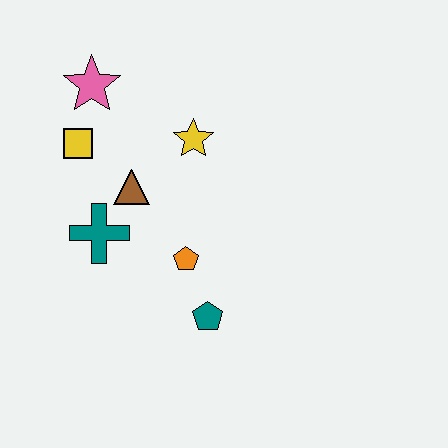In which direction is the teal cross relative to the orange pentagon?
The teal cross is to the left of the orange pentagon.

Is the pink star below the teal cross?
No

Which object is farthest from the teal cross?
The pink star is farthest from the teal cross.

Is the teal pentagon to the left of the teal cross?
No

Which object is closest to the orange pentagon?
The teal pentagon is closest to the orange pentagon.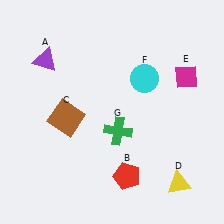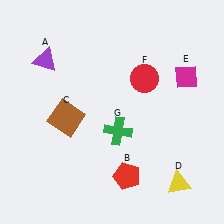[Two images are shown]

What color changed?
The circle (F) changed from cyan in Image 1 to red in Image 2.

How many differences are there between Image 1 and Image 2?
There is 1 difference between the two images.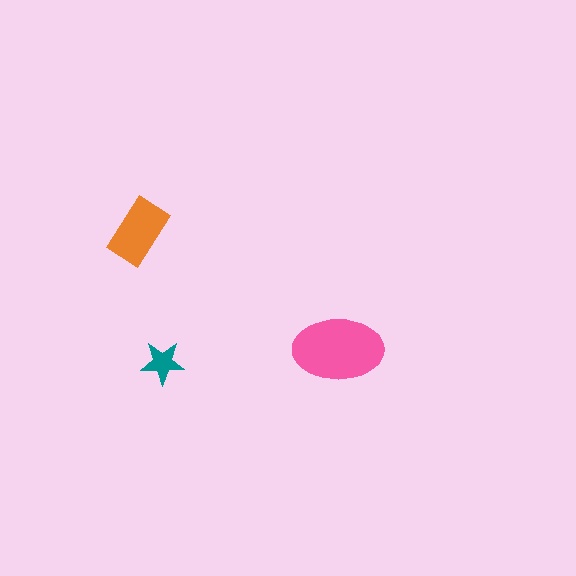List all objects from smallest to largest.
The teal star, the orange rectangle, the pink ellipse.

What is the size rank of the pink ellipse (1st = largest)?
1st.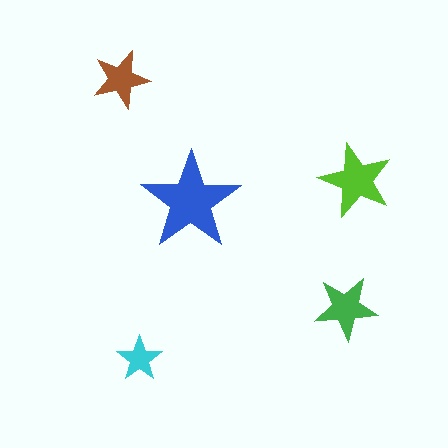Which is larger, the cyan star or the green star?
The green one.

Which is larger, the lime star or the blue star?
The blue one.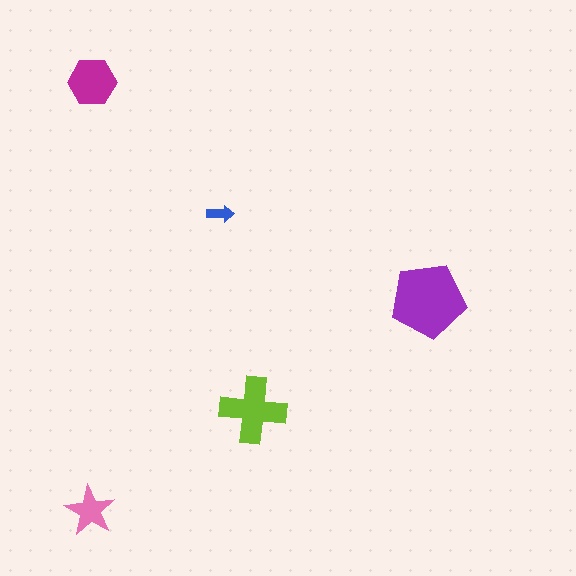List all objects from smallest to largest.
The blue arrow, the pink star, the magenta hexagon, the lime cross, the purple pentagon.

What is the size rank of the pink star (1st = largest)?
4th.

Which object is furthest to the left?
The pink star is leftmost.